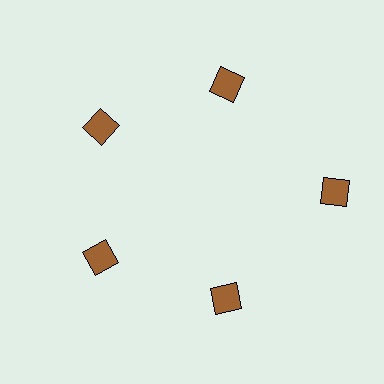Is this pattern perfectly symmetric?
No. The 5 brown diamonds are arranged in a ring, but one element near the 3 o'clock position is pushed outward from the center, breaking the 5-fold rotational symmetry.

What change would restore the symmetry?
The symmetry would be restored by moving it inward, back onto the ring so that all 5 diamonds sit at equal angles and equal distance from the center.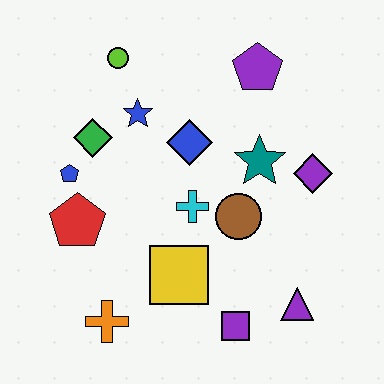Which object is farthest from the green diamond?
The purple triangle is farthest from the green diamond.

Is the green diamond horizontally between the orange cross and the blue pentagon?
Yes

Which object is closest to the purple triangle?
The purple square is closest to the purple triangle.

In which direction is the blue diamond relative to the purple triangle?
The blue diamond is above the purple triangle.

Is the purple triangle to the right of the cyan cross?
Yes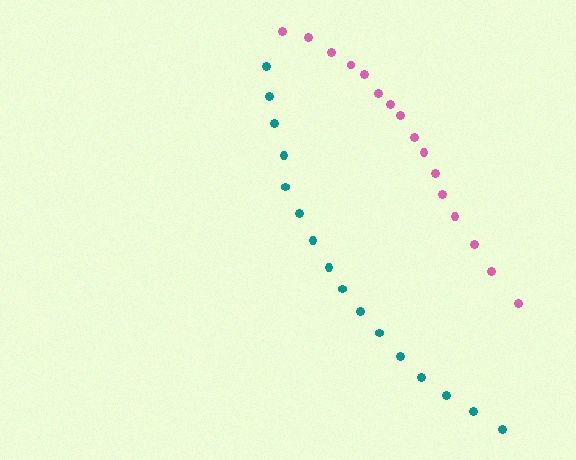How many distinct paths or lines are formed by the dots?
There are 2 distinct paths.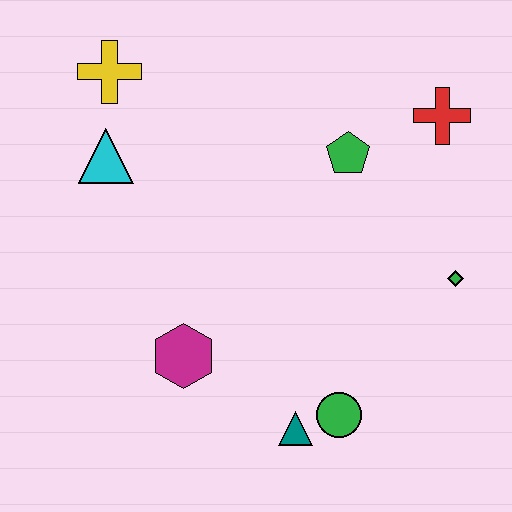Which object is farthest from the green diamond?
The yellow cross is farthest from the green diamond.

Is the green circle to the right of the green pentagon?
No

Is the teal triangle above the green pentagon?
No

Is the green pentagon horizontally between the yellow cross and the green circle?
No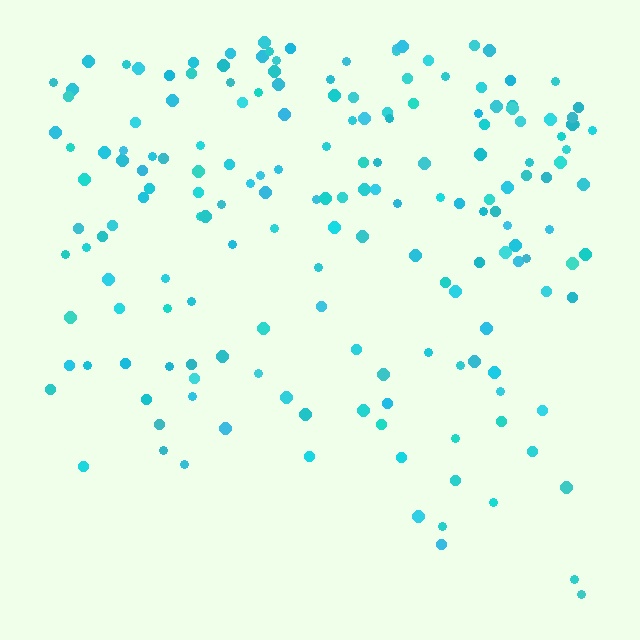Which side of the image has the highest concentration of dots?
The top.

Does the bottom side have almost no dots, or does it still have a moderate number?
Still a moderate number, just noticeably fewer than the top.